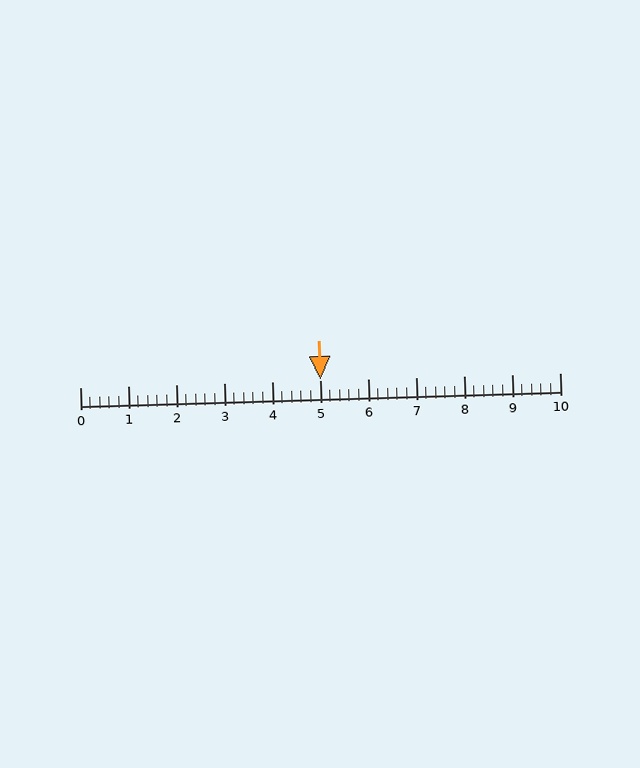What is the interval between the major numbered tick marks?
The major tick marks are spaced 1 units apart.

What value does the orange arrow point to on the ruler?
The orange arrow points to approximately 5.0.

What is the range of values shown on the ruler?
The ruler shows values from 0 to 10.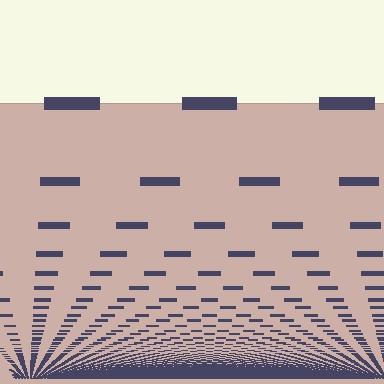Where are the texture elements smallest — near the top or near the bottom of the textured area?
Near the bottom.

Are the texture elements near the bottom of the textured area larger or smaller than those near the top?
Smaller. The gradient is inverted — elements near the bottom are smaller and denser.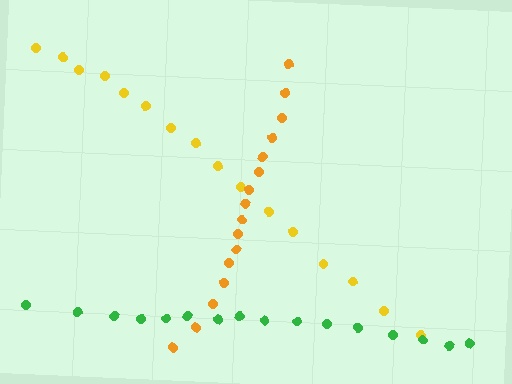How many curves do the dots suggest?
There are 3 distinct paths.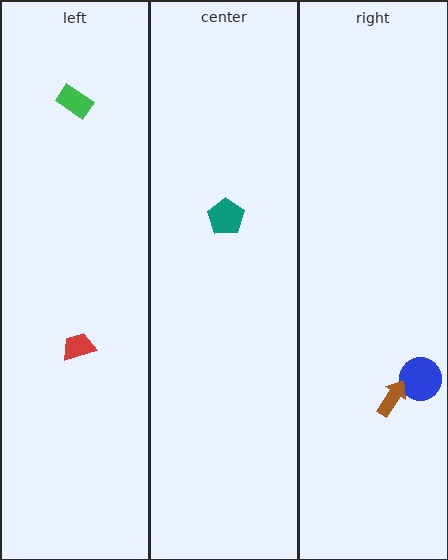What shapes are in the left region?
The red trapezoid, the green rectangle.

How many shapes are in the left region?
2.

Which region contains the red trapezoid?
The left region.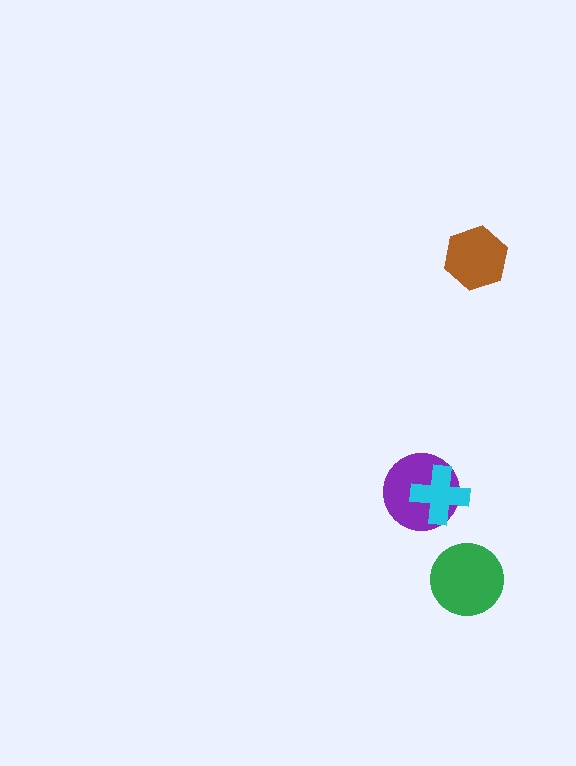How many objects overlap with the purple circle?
1 object overlaps with the purple circle.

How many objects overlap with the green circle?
0 objects overlap with the green circle.